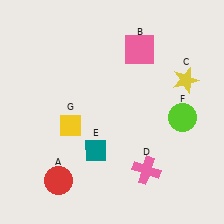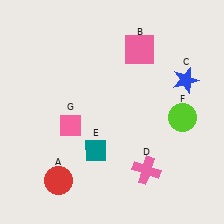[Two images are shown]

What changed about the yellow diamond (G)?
In Image 1, G is yellow. In Image 2, it changed to pink.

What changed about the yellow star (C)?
In Image 1, C is yellow. In Image 2, it changed to blue.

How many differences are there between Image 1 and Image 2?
There are 2 differences between the two images.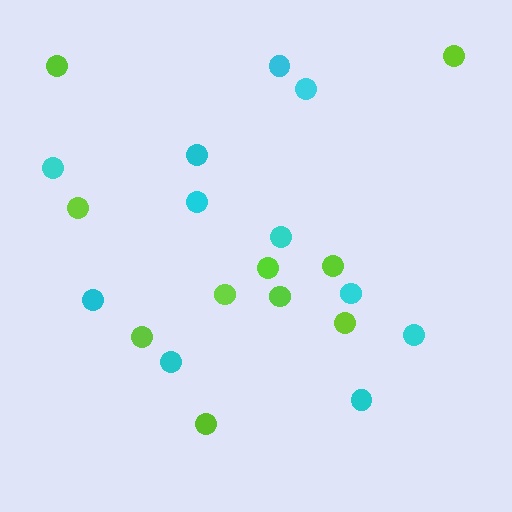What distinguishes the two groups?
There are 2 groups: one group of lime circles (10) and one group of cyan circles (11).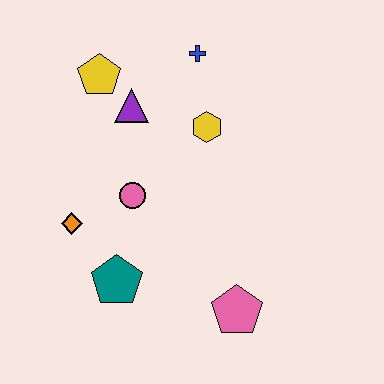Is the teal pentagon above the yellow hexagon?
No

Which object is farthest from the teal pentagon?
The blue cross is farthest from the teal pentagon.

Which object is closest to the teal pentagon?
The orange diamond is closest to the teal pentagon.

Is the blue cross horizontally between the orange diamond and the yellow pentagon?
No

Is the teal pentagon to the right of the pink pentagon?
No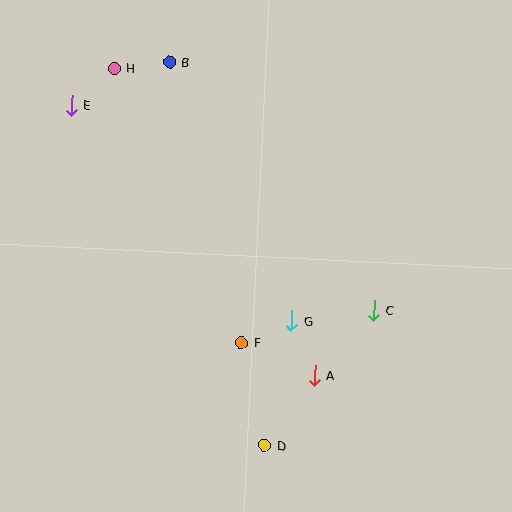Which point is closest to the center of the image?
Point G at (292, 321) is closest to the center.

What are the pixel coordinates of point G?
Point G is at (292, 321).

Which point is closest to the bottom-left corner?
Point D is closest to the bottom-left corner.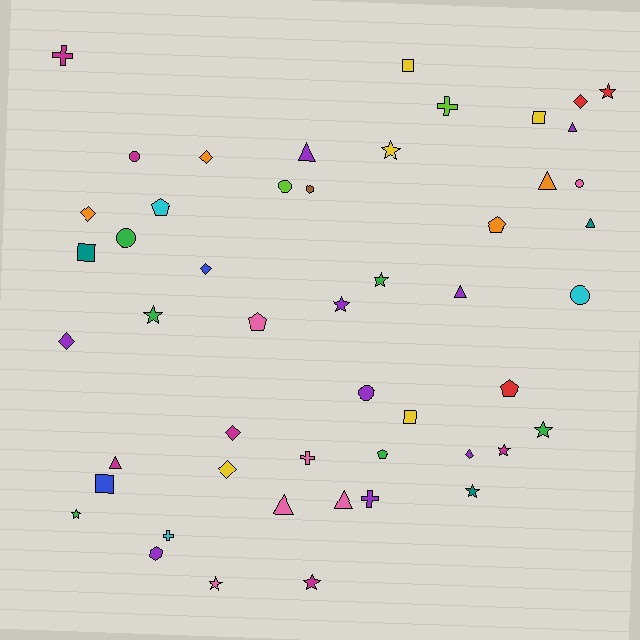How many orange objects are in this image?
There are 4 orange objects.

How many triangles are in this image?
There are 8 triangles.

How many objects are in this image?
There are 50 objects.